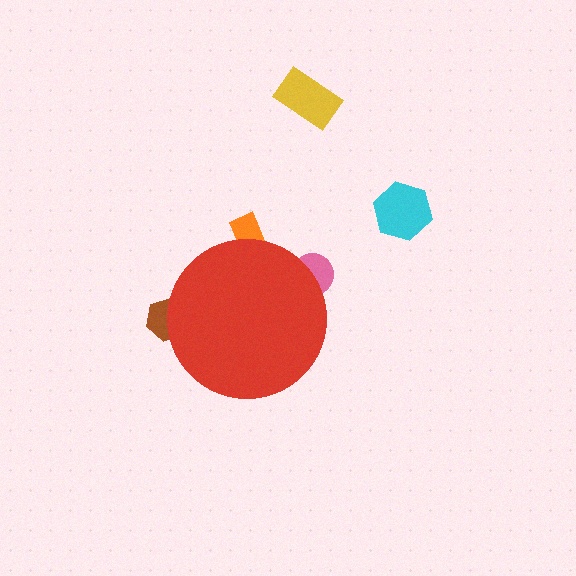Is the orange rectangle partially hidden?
Yes, the orange rectangle is partially hidden behind the red circle.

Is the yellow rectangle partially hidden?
No, the yellow rectangle is fully visible.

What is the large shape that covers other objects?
A red circle.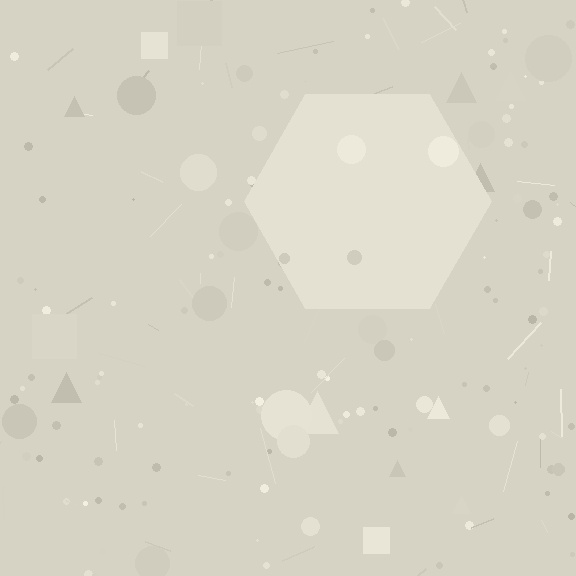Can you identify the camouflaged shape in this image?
The camouflaged shape is a hexagon.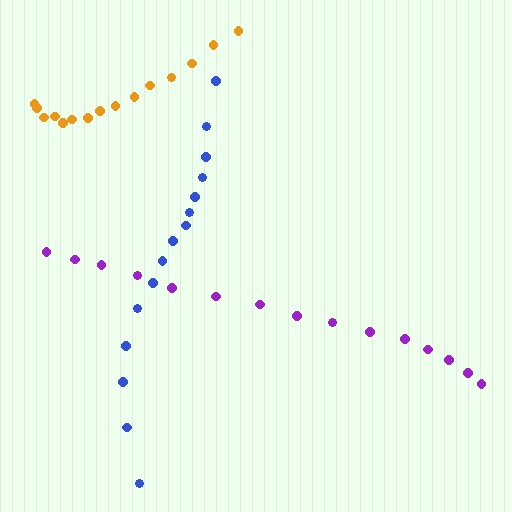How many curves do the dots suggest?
There are 3 distinct paths.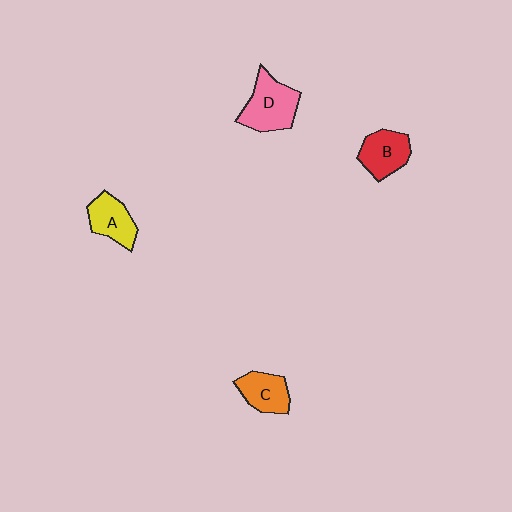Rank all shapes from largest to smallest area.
From largest to smallest: D (pink), B (red), A (yellow), C (orange).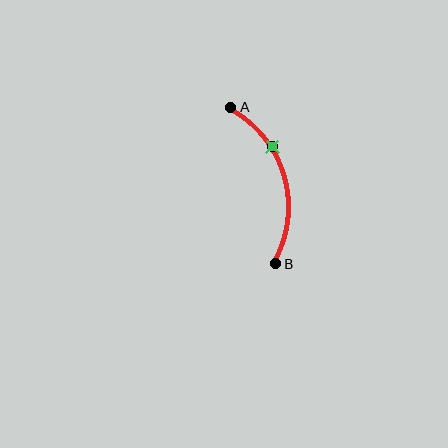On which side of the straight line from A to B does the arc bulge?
The arc bulges to the right of the straight line connecting A and B.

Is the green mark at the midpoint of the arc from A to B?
No. The green mark lies on the arc but is closer to endpoint A. The arc midpoint would be at the point on the curve equidistant along the arc from both A and B.